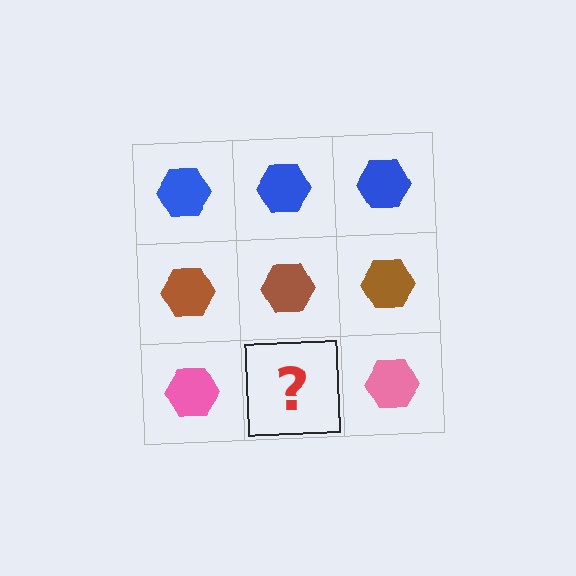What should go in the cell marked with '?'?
The missing cell should contain a pink hexagon.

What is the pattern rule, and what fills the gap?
The rule is that each row has a consistent color. The gap should be filled with a pink hexagon.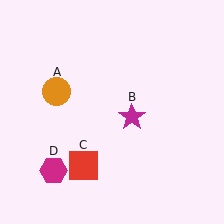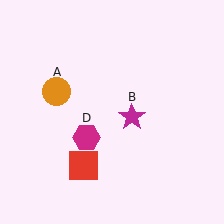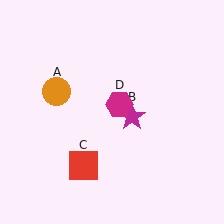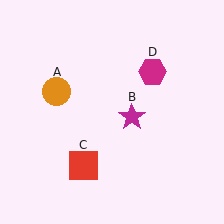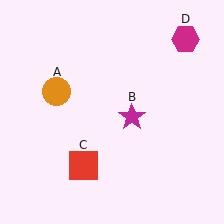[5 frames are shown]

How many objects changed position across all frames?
1 object changed position: magenta hexagon (object D).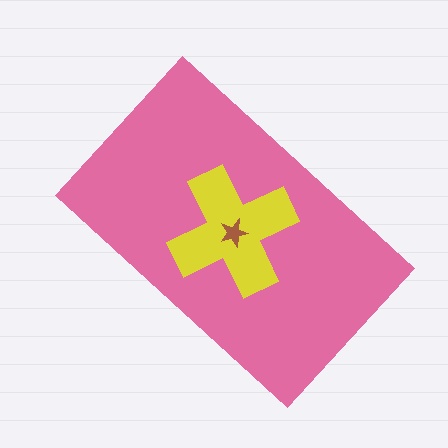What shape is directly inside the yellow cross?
The brown star.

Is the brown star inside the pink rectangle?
Yes.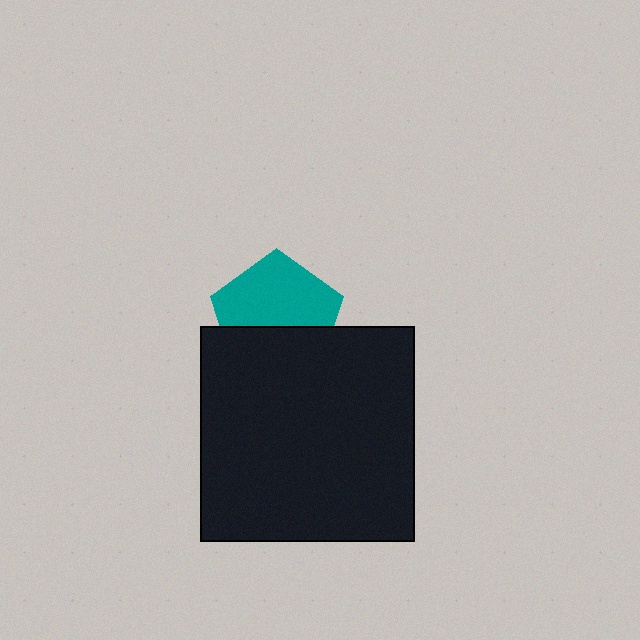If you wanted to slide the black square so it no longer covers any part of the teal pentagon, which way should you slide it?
Slide it down — that is the most direct way to separate the two shapes.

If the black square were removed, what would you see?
You would see the complete teal pentagon.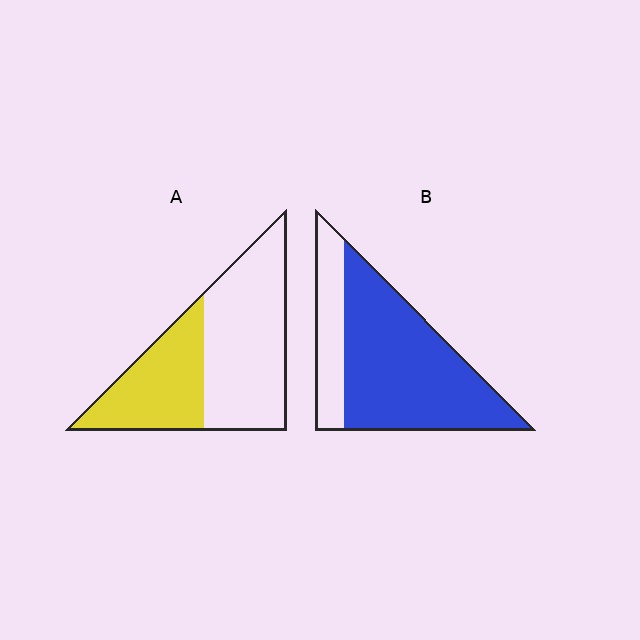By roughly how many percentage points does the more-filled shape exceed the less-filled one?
By roughly 35 percentage points (B over A).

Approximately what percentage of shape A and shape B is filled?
A is approximately 40% and B is approximately 75%.